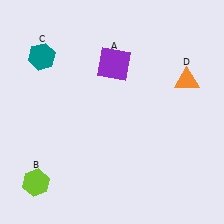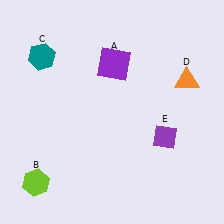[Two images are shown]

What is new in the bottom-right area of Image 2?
A purple diamond (E) was added in the bottom-right area of Image 2.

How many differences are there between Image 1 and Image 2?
There is 1 difference between the two images.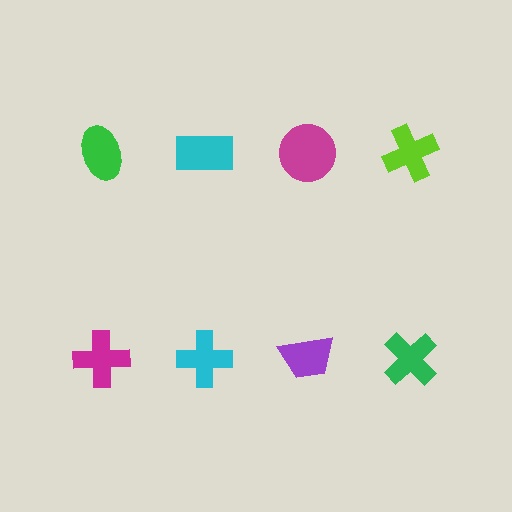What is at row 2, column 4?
A green cross.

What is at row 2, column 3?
A purple trapezoid.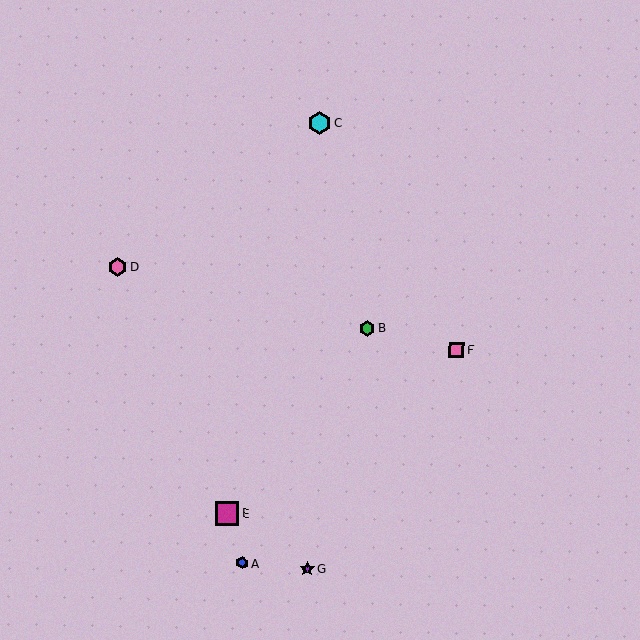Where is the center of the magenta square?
The center of the magenta square is at (227, 513).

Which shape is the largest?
The cyan hexagon (labeled C) is the largest.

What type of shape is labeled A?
Shape A is a blue hexagon.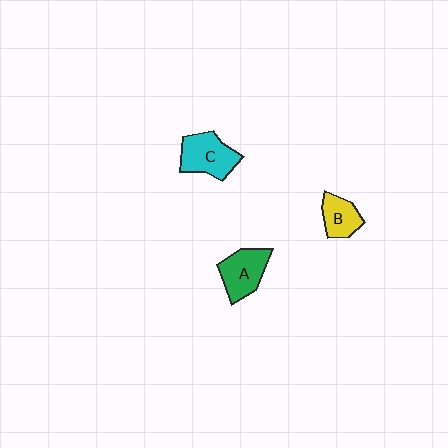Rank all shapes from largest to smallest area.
From largest to smallest: C (cyan), A (green), B (yellow).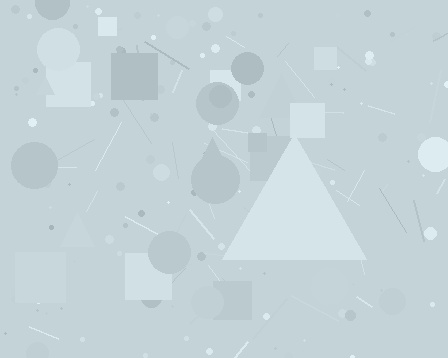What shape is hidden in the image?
A triangle is hidden in the image.